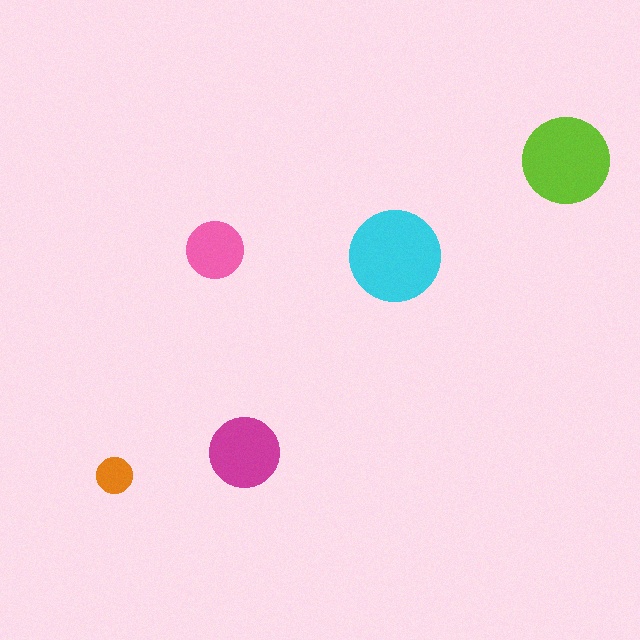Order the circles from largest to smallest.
the cyan one, the lime one, the magenta one, the pink one, the orange one.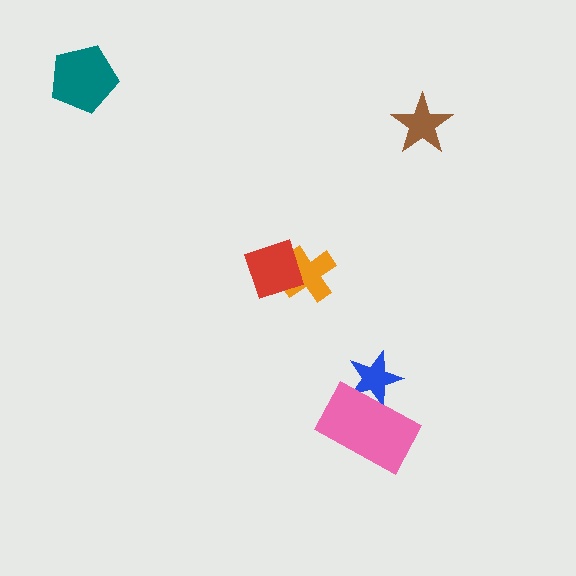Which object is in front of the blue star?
The pink rectangle is in front of the blue star.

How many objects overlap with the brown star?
0 objects overlap with the brown star.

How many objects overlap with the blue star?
1 object overlaps with the blue star.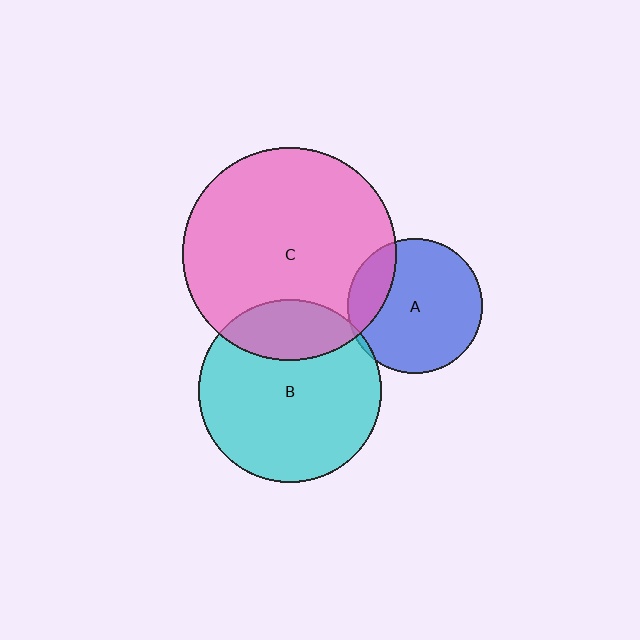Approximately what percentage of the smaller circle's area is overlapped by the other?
Approximately 5%.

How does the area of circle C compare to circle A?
Approximately 2.5 times.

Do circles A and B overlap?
Yes.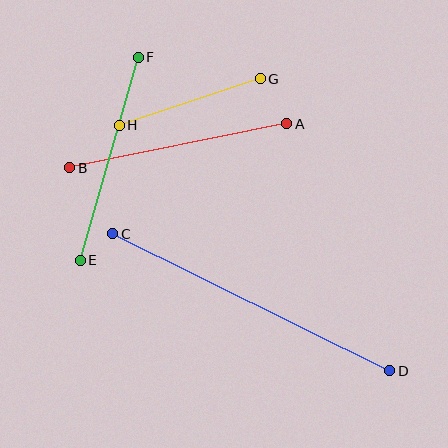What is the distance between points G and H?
The distance is approximately 149 pixels.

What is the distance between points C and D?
The distance is approximately 309 pixels.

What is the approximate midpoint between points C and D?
The midpoint is at approximately (251, 302) pixels.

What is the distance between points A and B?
The distance is approximately 222 pixels.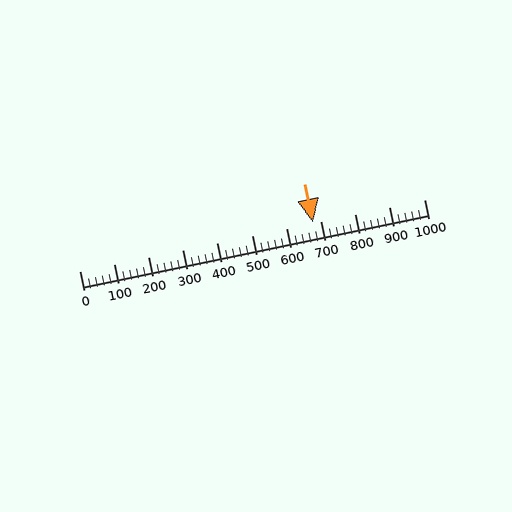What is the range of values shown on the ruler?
The ruler shows values from 0 to 1000.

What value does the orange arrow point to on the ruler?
The orange arrow points to approximately 678.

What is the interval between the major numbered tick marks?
The major tick marks are spaced 100 units apart.